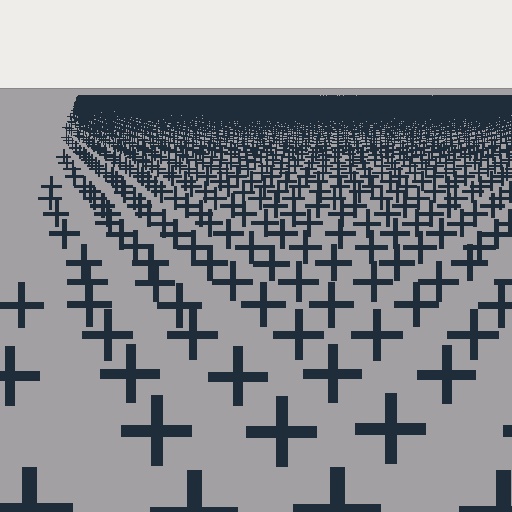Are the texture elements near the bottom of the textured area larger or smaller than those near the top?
Larger. Near the bottom, elements are closer to the viewer and appear at a bigger on-screen size.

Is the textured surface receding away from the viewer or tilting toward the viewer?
The surface is receding away from the viewer. Texture elements get smaller and denser toward the top.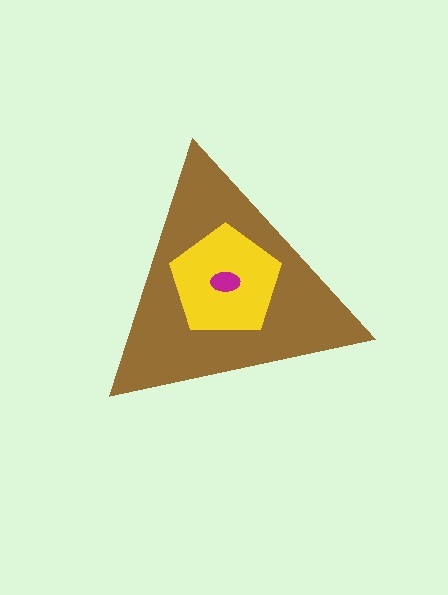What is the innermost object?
The magenta ellipse.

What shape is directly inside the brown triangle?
The yellow pentagon.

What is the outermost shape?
The brown triangle.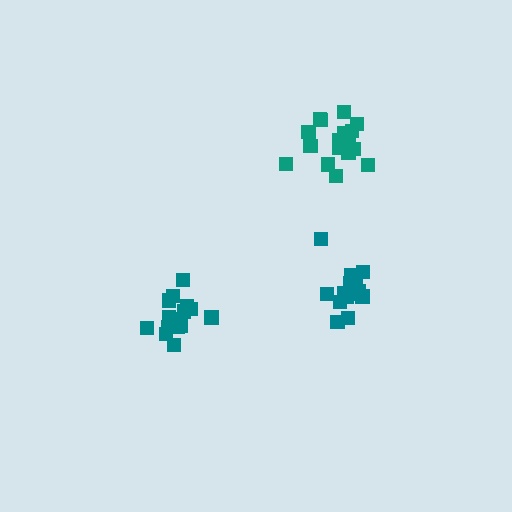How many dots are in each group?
Group 1: 14 dots, Group 2: 20 dots, Group 3: 15 dots (49 total).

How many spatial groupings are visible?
There are 3 spatial groupings.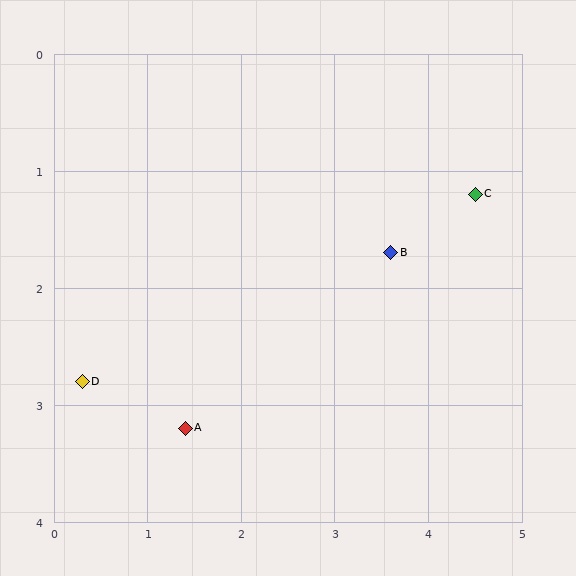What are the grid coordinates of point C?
Point C is at approximately (4.5, 1.2).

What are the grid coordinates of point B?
Point B is at approximately (3.6, 1.7).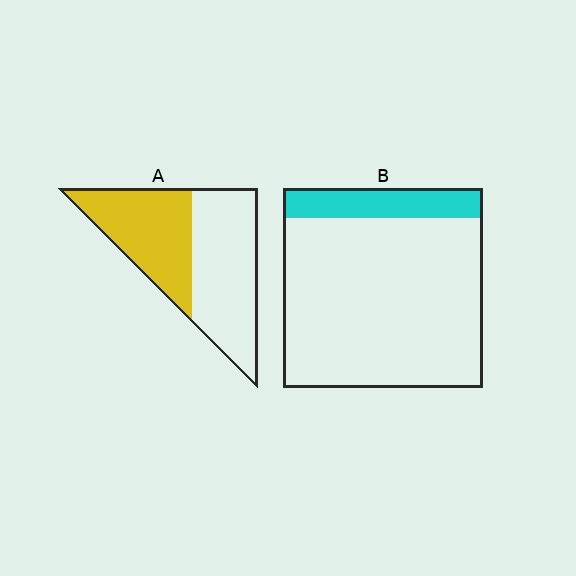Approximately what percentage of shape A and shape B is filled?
A is approximately 45% and B is approximately 15%.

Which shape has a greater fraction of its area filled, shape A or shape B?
Shape A.